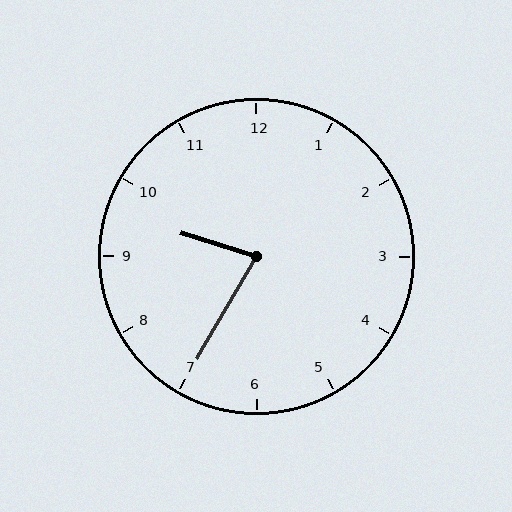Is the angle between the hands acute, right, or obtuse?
It is acute.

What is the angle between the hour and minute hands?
Approximately 78 degrees.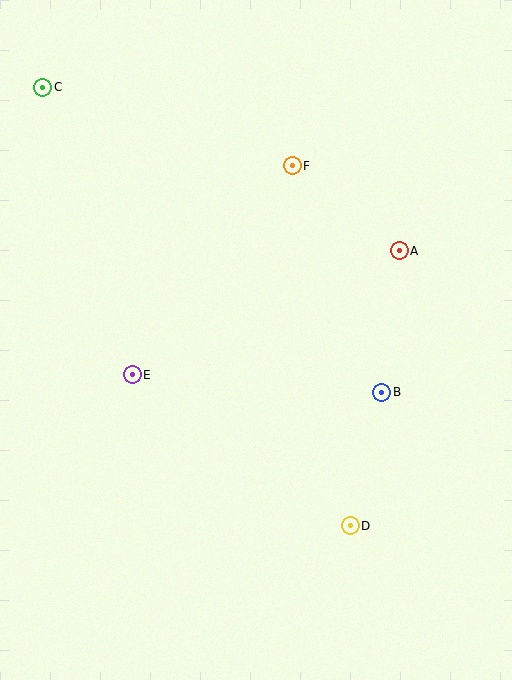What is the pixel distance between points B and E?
The distance between B and E is 250 pixels.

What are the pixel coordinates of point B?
Point B is at (382, 392).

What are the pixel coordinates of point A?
Point A is at (399, 251).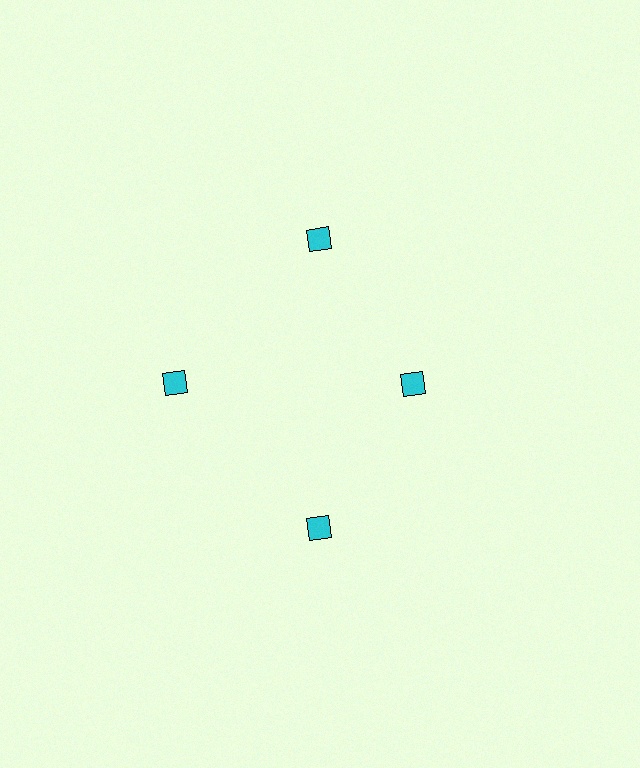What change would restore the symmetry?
The symmetry would be restored by moving it outward, back onto the ring so that all 4 diamonds sit at equal angles and equal distance from the center.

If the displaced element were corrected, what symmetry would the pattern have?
It would have 4-fold rotational symmetry — the pattern would map onto itself every 90 degrees.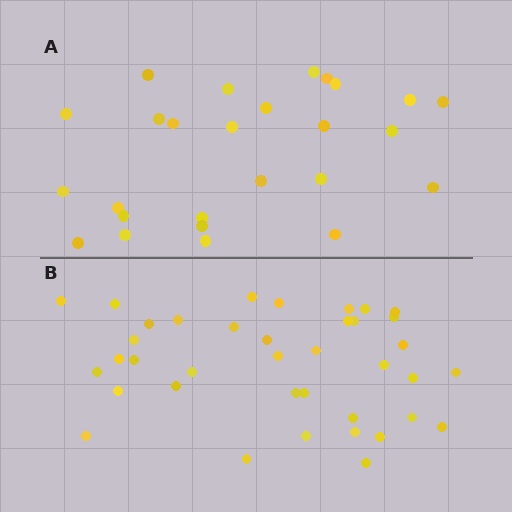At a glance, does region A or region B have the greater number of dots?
Region B (the bottom region) has more dots.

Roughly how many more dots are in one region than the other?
Region B has roughly 12 or so more dots than region A.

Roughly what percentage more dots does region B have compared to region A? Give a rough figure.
About 45% more.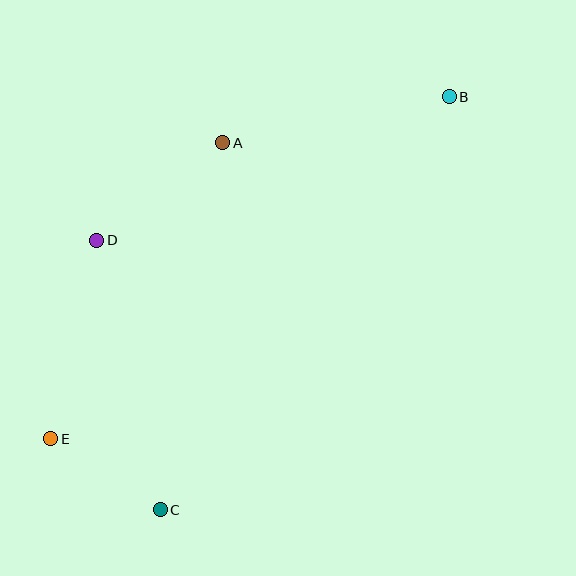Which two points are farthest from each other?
Points B and E are farthest from each other.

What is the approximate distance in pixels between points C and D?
The distance between C and D is approximately 277 pixels.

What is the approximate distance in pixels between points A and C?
The distance between A and C is approximately 372 pixels.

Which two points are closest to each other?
Points C and E are closest to each other.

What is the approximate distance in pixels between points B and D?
The distance between B and D is approximately 381 pixels.